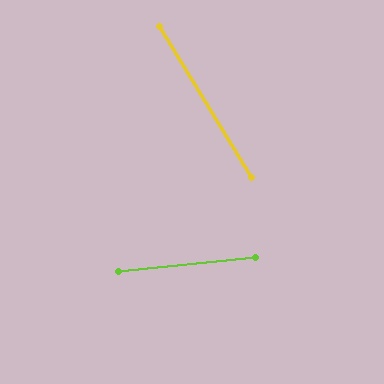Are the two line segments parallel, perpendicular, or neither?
Neither parallel nor perpendicular — they differ by about 64°.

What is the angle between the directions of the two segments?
Approximately 64 degrees.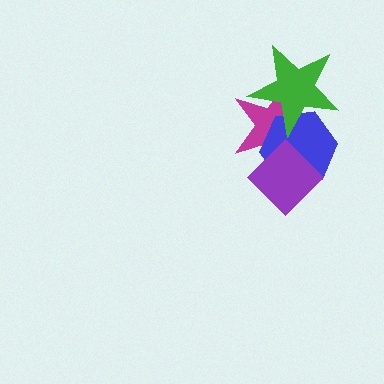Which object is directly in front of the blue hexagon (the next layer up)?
The purple diamond is directly in front of the blue hexagon.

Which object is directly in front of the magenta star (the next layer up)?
The blue hexagon is directly in front of the magenta star.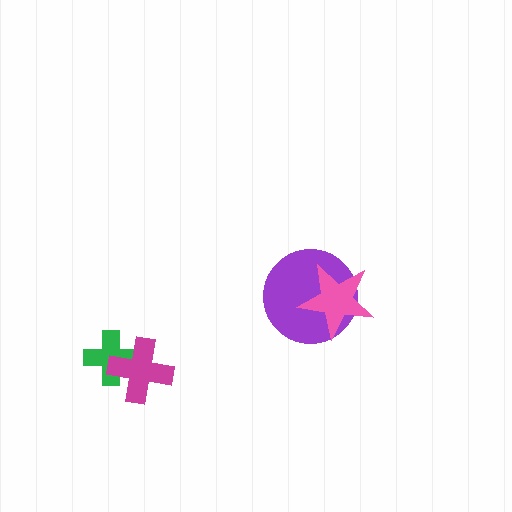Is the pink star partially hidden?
No, no other shape covers it.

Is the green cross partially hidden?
Yes, it is partially covered by another shape.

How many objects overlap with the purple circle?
1 object overlaps with the purple circle.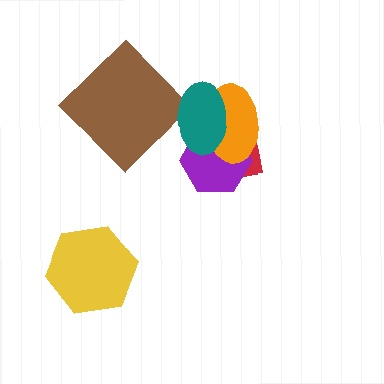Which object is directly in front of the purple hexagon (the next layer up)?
The orange ellipse is directly in front of the purple hexagon.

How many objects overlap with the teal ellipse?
3 objects overlap with the teal ellipse.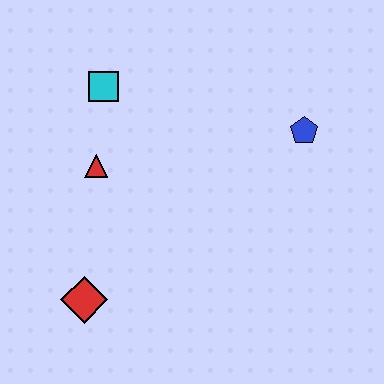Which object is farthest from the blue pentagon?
The red diamond is farthest from the blue pentagon.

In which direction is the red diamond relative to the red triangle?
The red diamond is below the red triangle.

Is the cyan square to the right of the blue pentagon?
No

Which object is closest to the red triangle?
The cyan square is closest to the red triangle.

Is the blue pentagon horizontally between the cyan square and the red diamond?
No